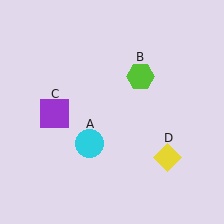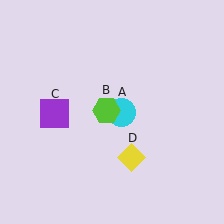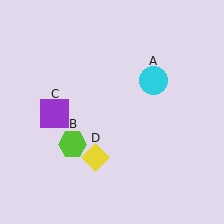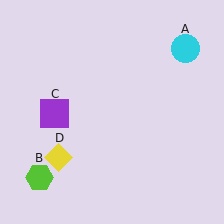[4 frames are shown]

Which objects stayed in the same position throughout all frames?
Purple square (object C) remained stationary.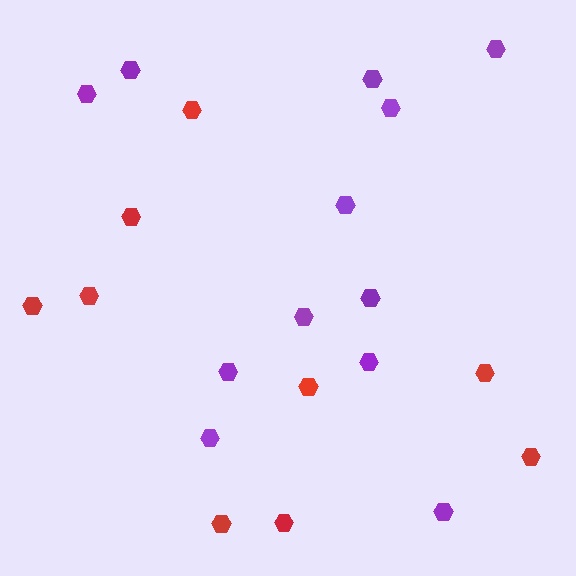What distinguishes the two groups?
There are 2 groups: one group of purple hexagons (12) and one group of red hexagons (9).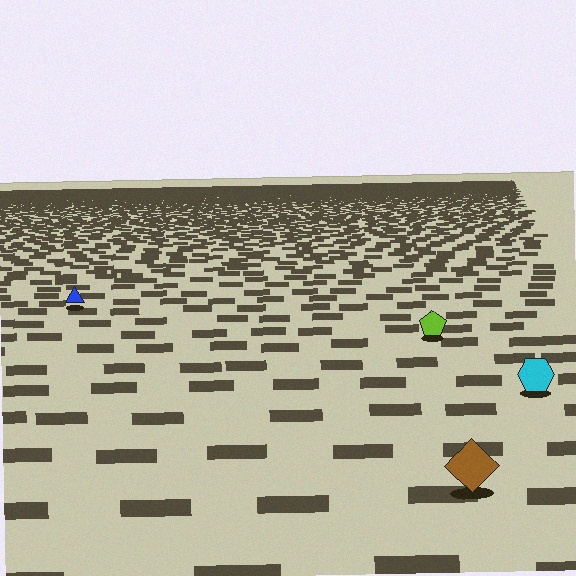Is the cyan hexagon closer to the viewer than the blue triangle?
Yes. The cyan hexagon is closer — you can tell from the texture gradient: the ground texture is coarser near it.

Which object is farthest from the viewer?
The blue triangle is farthest from the viewer. It appears smaller and the ground texture around it is denser.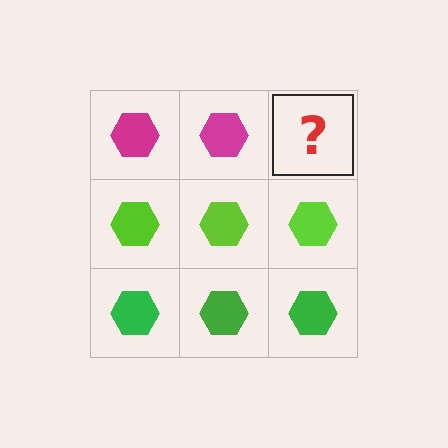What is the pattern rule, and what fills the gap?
The rule is that each row has a consistent color. The gap should be filled with a magenta hexagon.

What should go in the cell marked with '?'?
The missing cell should contain a magenta hexagon.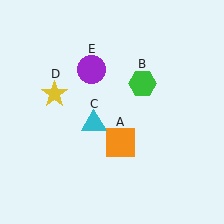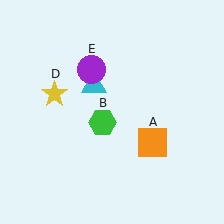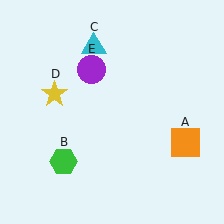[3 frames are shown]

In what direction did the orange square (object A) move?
The orange square (object A) moved right.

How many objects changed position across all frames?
3 objects changed position: orange square (object A), green hexagon (object B), cyan triangle (object C).